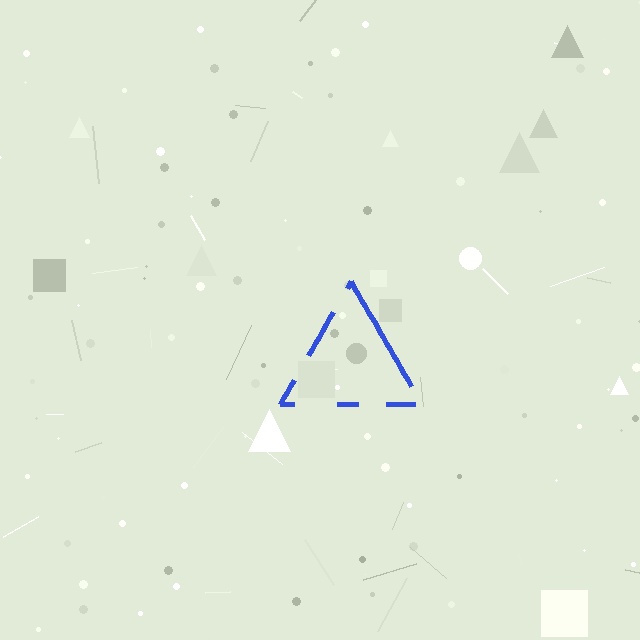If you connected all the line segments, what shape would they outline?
They would outline a triangle.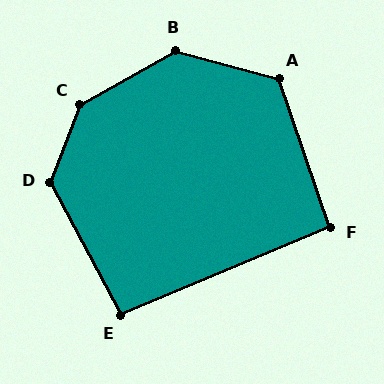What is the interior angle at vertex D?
Approximately 131 degrees (obtuse).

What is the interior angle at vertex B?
Approximately 135 degrees (obtuse).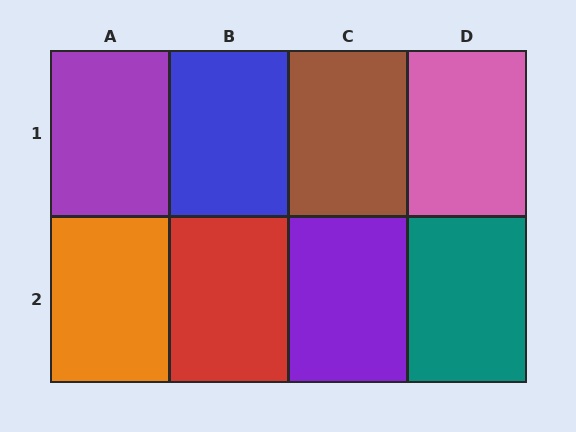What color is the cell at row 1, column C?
Brown.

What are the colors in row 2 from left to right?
Orange, red, purple, teal.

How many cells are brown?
1 cell is brown.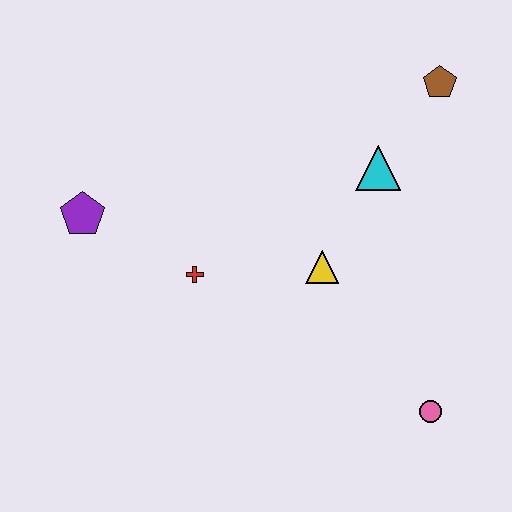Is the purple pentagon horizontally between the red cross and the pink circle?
No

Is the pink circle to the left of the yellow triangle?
No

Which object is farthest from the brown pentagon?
The purple pentagon is farthest from the brown pentagon.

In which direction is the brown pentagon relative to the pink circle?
The brown pentagon is above the pink circle.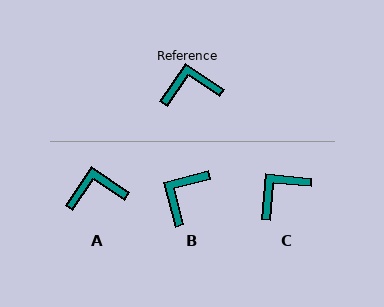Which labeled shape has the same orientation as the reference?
A.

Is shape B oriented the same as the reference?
No, it is off by about 48 degrees.